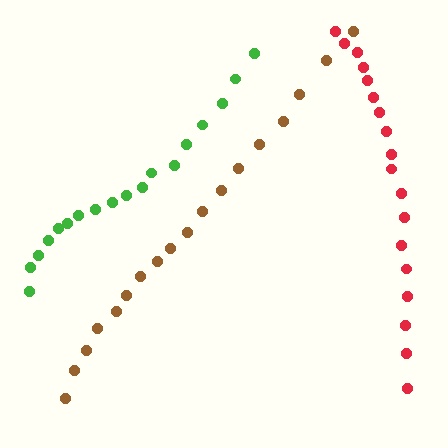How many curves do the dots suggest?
There are 3 distinct paths.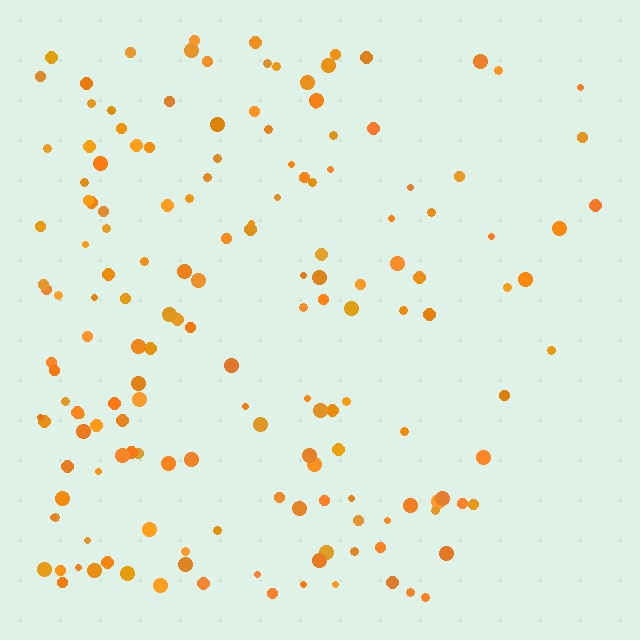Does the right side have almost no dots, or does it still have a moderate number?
Still a moderate number, just noticeably fewer than the left.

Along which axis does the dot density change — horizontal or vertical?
Horizontal.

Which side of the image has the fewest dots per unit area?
The right.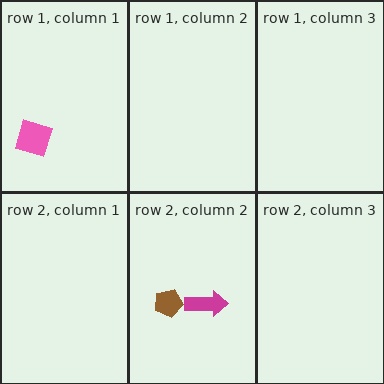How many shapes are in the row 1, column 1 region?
1.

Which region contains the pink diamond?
The row 1, column 1 region.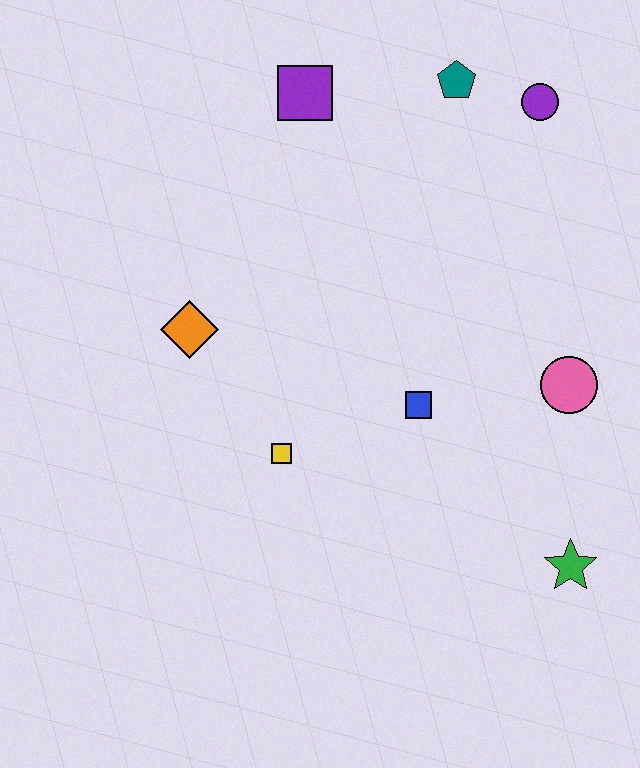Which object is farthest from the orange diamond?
The green star is farthest from the orange diamond.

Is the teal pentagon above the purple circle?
Yes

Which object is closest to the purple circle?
The teal pentagon is closest to the purple circle.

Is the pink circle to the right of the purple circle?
Yes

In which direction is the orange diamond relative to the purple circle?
The orange diamond is to the left of the purple circle.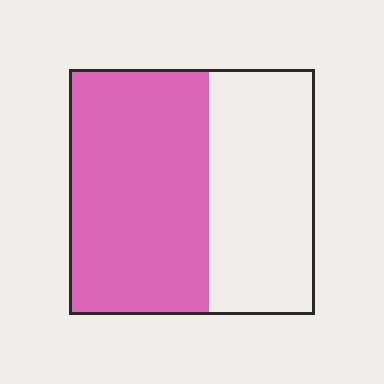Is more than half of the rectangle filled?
Yes.